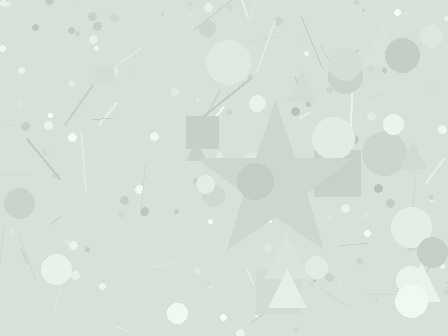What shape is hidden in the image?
A star is hidden in the image.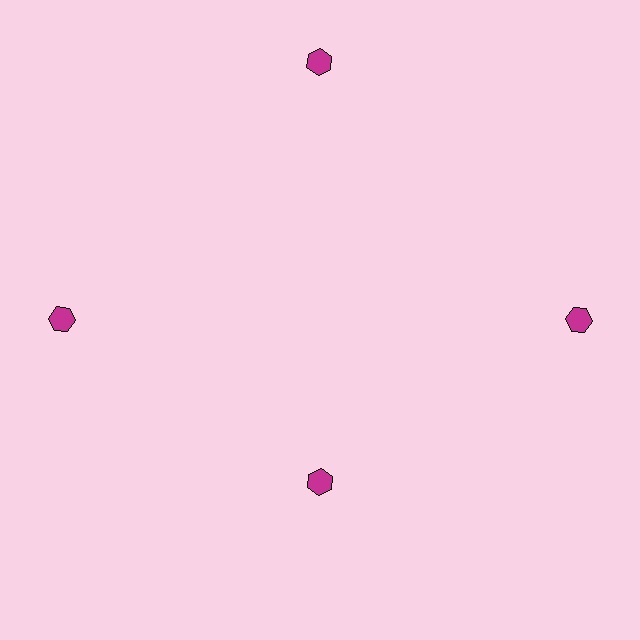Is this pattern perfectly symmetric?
No. The 4 magenta hexagons are arranged in a ring, but one element near the 6 o'clock position is pulled inward toward the center, breaking the 4-fold rotational symmetry.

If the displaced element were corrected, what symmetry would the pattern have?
It would have 4-fold rotational symmetry — the pattern would map onto itself every 90 degrees.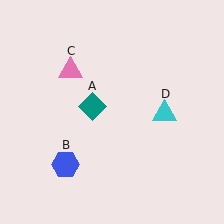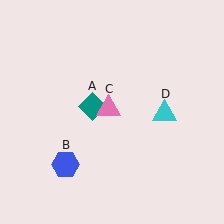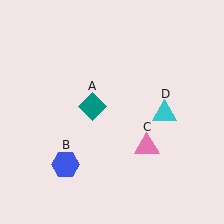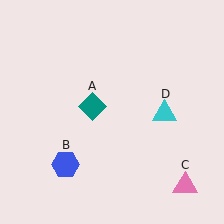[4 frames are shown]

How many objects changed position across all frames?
1 object changed position: pink triangle (object C).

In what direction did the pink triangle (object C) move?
The pink triangle (object C) moved down and to the right.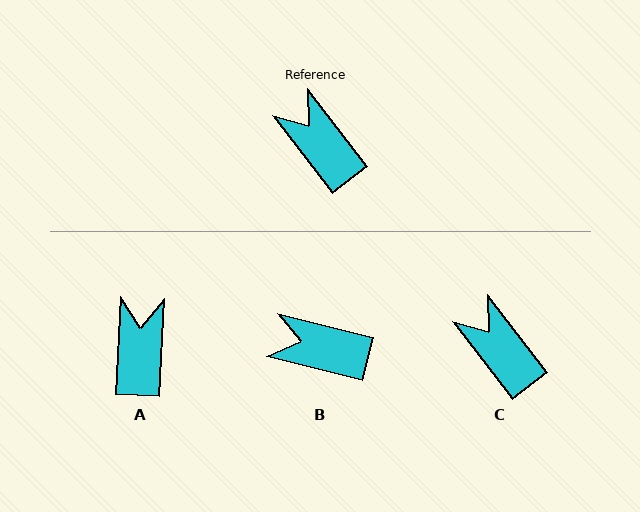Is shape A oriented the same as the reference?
No, it is off by about 40 degrees.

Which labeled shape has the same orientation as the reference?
C.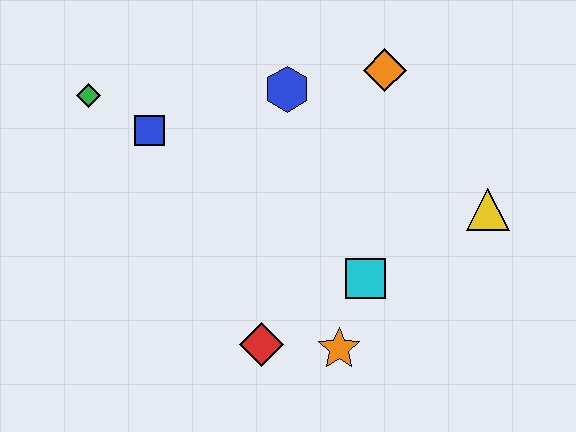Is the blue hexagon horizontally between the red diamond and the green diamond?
No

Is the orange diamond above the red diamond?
Yes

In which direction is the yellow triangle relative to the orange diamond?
The yellow triangle is below the orange diamond.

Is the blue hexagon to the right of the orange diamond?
No